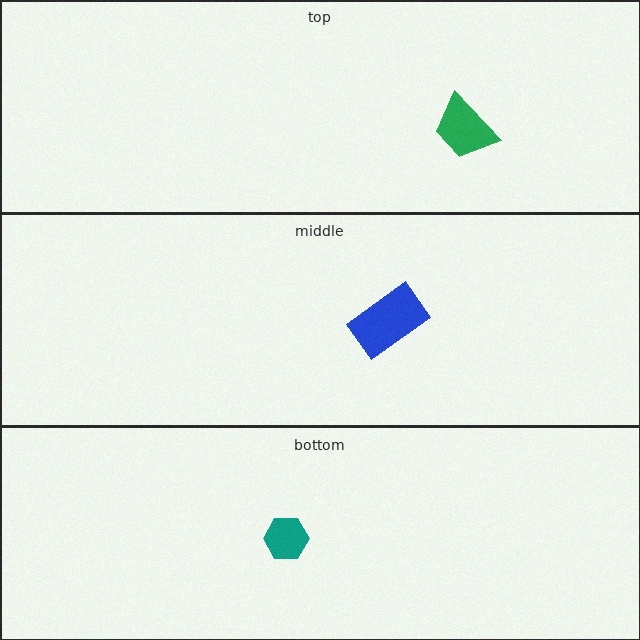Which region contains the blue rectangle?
The middle region.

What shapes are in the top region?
The green trapezoid.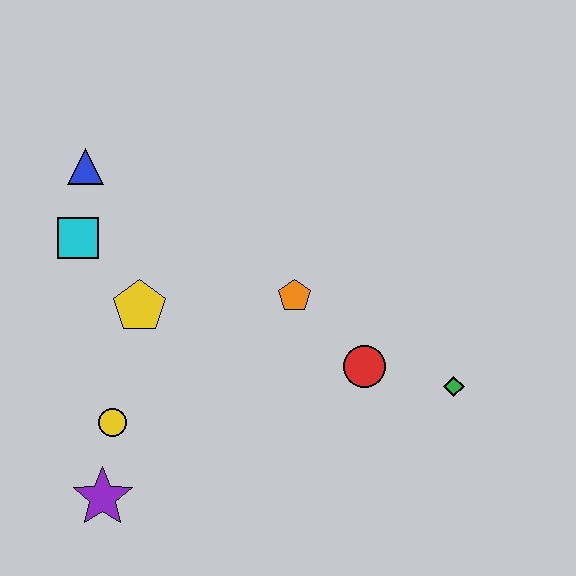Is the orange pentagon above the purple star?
Yes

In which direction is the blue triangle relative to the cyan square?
The blue triangle is above the cyan square.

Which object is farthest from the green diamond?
The blue triangle is farthest from the green diamond.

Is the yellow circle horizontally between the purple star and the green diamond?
Yes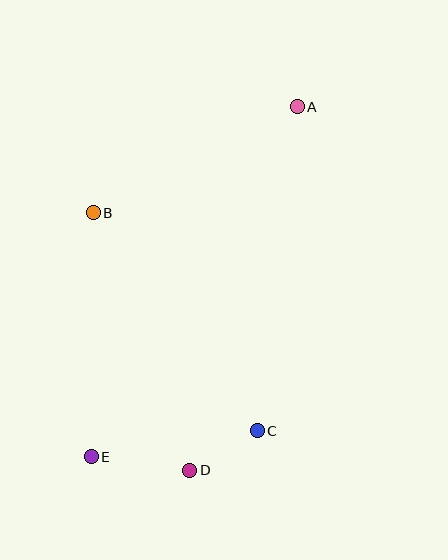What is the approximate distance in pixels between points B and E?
The distance between B and E is approximately 244 pixels.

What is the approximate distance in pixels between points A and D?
The distance between A and D is approximately 379 pixels.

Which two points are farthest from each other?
Points A and E are farthest from each other.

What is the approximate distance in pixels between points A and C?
The distance between A and C is approximately 326 pixels.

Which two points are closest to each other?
Points C and D are closest to each other.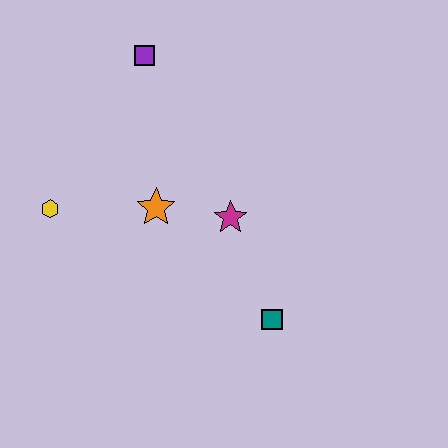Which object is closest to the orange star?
The magenta star is closest to the orange star.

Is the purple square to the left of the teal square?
Yes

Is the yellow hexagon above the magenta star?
Yes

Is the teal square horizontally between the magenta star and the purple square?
No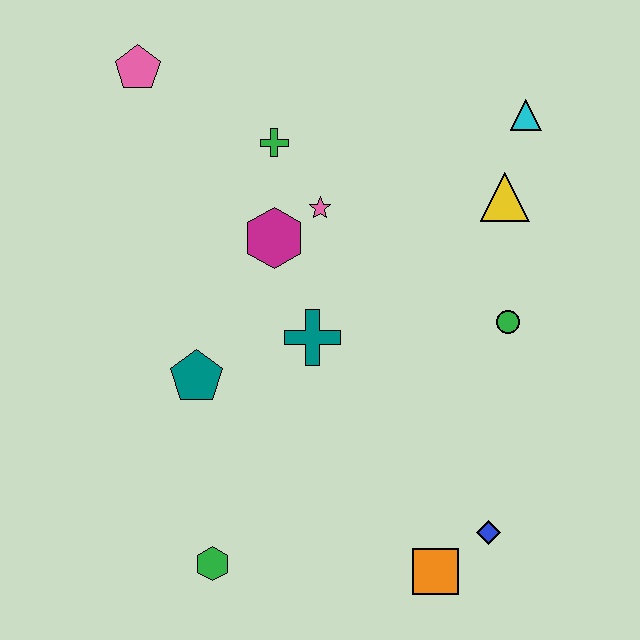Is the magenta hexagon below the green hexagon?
No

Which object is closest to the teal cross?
The magenta hexagon is closest to the teal cross.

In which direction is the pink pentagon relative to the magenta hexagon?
The pink pentagon is above the magenta hexagon.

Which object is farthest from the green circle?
The pink pentagon is farthest from the green circle.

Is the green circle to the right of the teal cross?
Yes